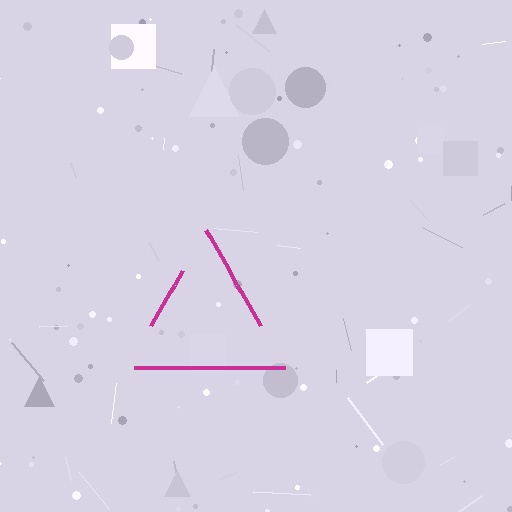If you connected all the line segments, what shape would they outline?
They would outline a triangle.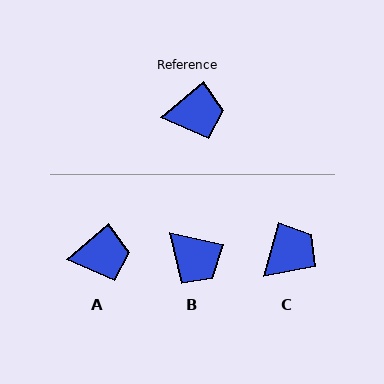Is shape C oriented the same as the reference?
No, it is off by about 35 degrees.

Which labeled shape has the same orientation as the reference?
A.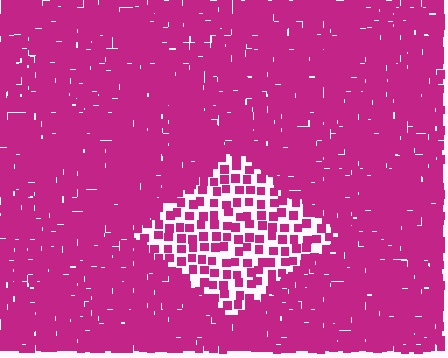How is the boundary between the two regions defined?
The boundary is defined by a change in element density (approximately 2.7x ratio). All elements are the same color, size, and shape.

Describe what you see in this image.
The image contains small magenta elements arranged at two different densities. A diamond-shaped region is visible where the elements are less densely packed than the surrounding area.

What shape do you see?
I see a diamond.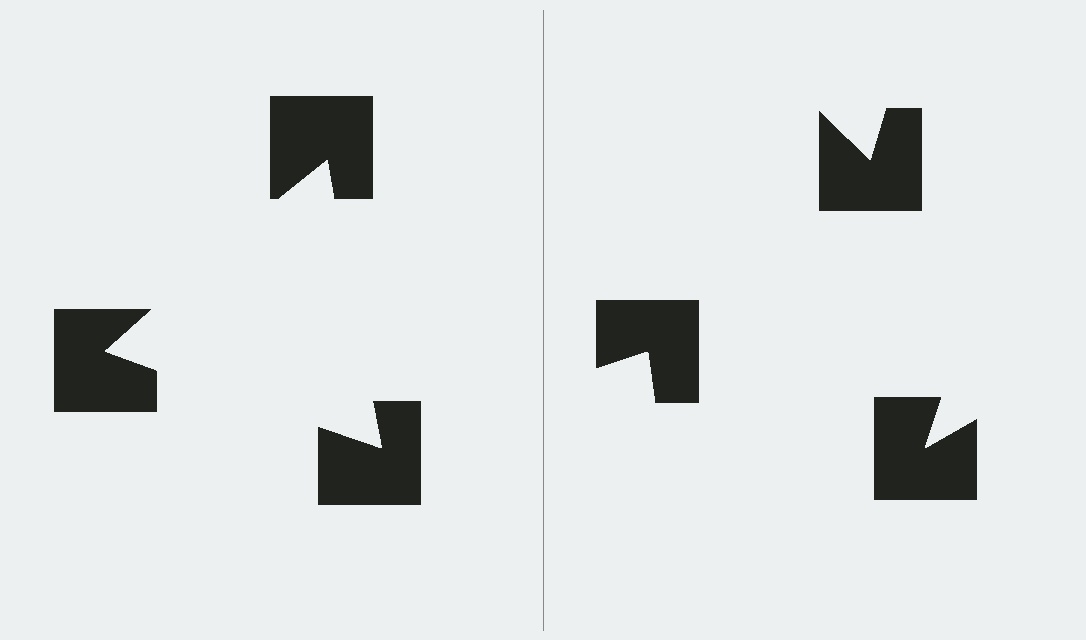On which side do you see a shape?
An illusory triangle appears on the left side. On the right side the wedge cuts are rotated, so no coherent shape forms.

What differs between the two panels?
The notched squares are positioned identically on both sides; only the wedge orientations differ. On the left they align to a triangle; on the right they are misaligned.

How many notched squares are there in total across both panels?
6 — 3 on each side.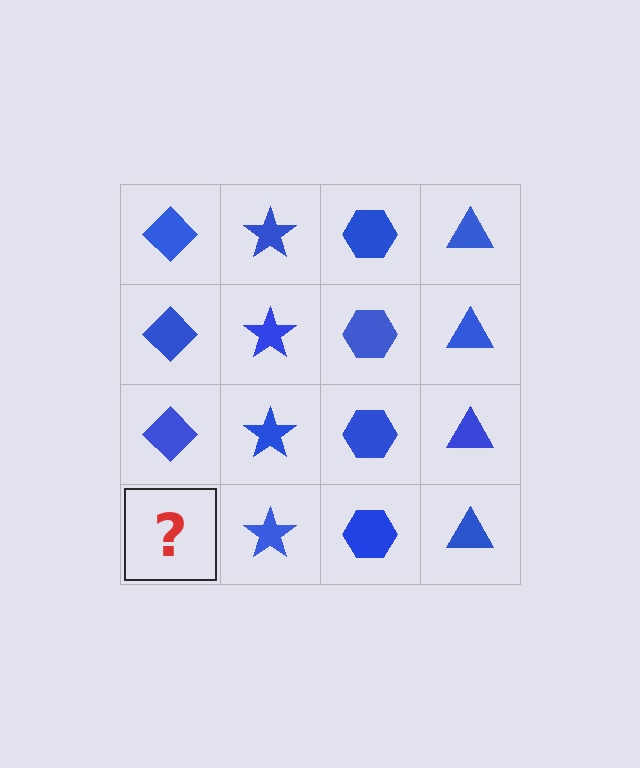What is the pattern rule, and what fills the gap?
The rule is that each column has a consistent shape. The gap should be filled with a blue diamond.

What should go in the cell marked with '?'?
The missing cell should contain a blue diamond.